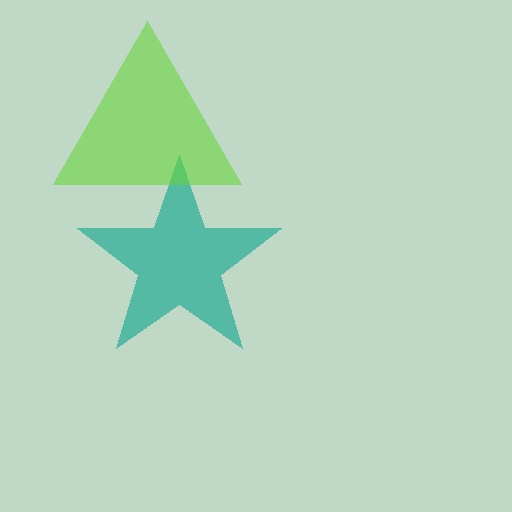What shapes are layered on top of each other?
The layered shapes are: a teal star, a lime triangle.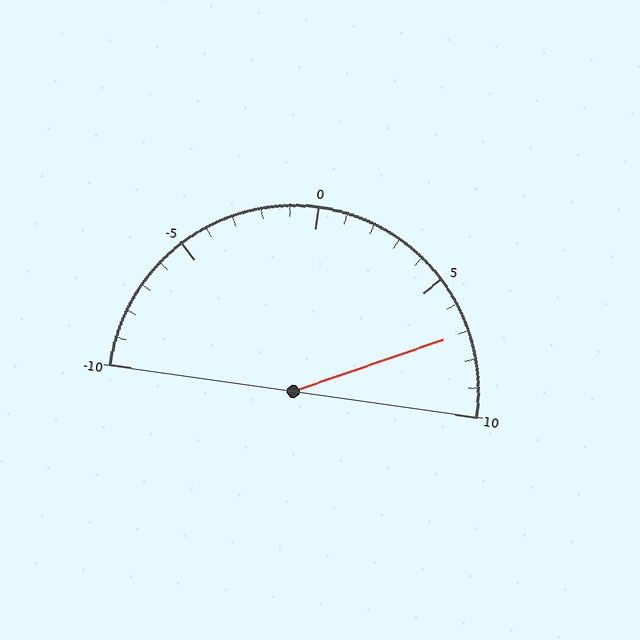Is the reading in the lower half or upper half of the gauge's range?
The reading is in the upper half of the range (-10 to 10).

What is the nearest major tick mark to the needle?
The nearest major tick mark is 5.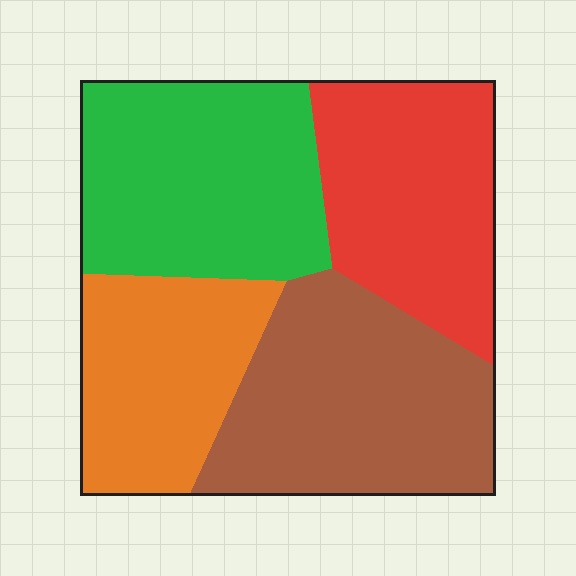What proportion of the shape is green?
Green takes up about one quarter (1/4) of the shape.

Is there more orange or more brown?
Brown.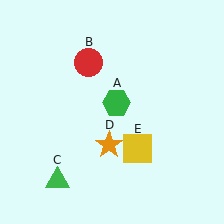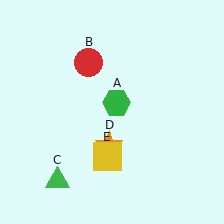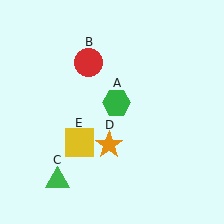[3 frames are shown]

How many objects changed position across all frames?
1 object changed position: yellow square (object E).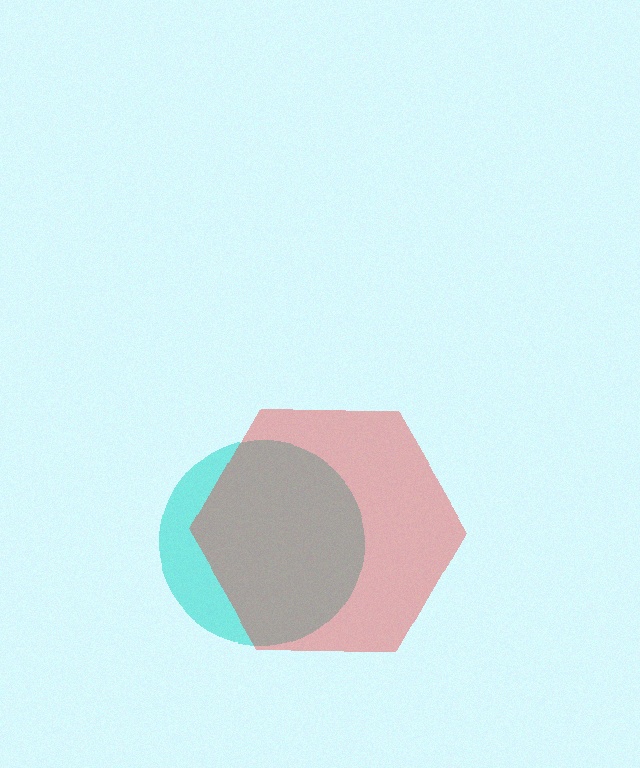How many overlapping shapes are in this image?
There are 2 overlapping shapes in the image.